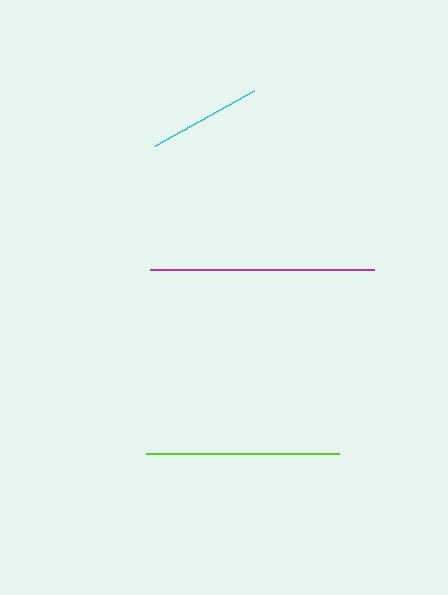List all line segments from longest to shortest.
From longest to shortest: magenta, lime, cyan.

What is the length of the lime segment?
The lime segment is approximately 193 pixels long.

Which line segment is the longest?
The magenta line is the longest at approximately 224 pixels.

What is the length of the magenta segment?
The magenta segment is approximately 224 pixels long.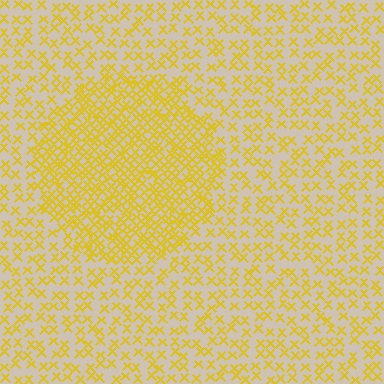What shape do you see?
I see a circle.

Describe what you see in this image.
The image contains small yellow elements arranged at two different densities. A circle-shaped region is visible where the elements are more densely packed than the surrounding area.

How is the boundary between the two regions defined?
The boundary is defined by a change in element density (approximately 2.1x ratio). All elements are the same color, size, and shape.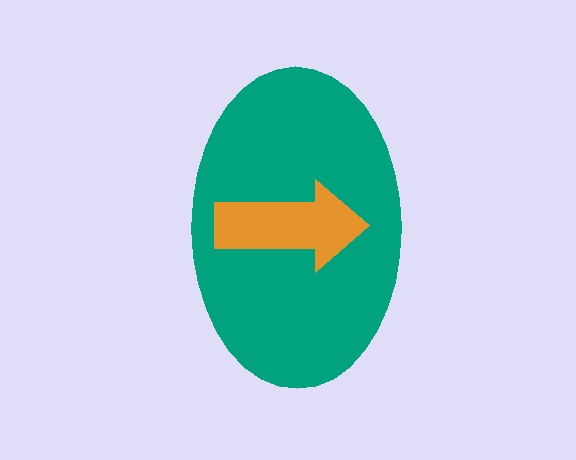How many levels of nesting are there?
2.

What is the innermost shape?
The orange arrow.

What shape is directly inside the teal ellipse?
The orange arrow.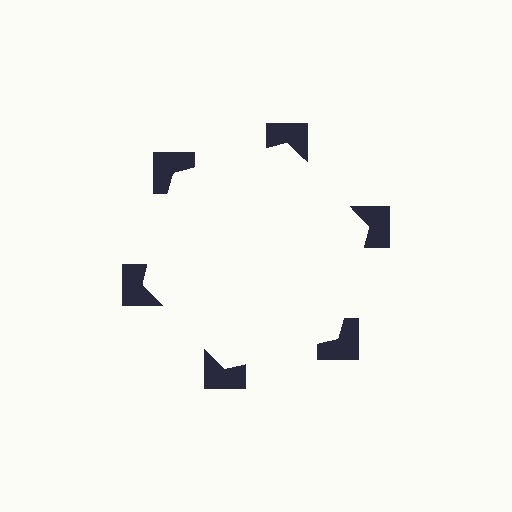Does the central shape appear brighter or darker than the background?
It typically appears slightly brighter than the background, even though no actual brightness change is drawn.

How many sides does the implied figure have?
6 sides.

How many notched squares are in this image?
There are 6 — one at each vertex of the illusory hexagon.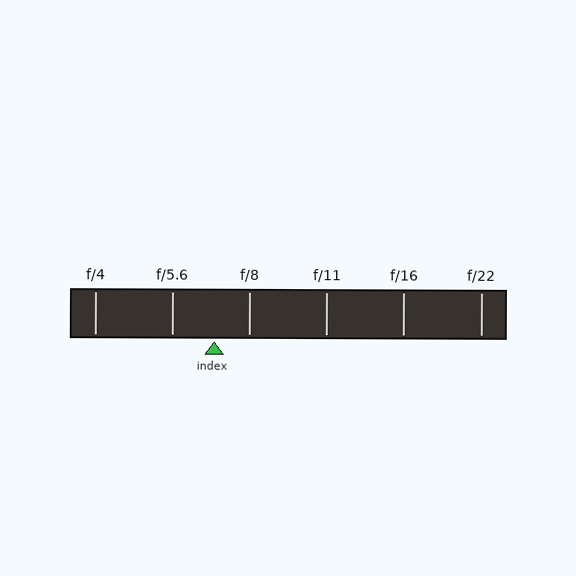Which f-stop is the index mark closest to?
The index mark is closest to f/8.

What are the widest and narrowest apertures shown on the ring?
The widest aperture shown is f/4 and the narrowest is f/22.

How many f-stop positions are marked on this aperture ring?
There are 6 f-stop positions marked.